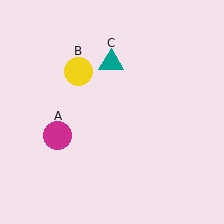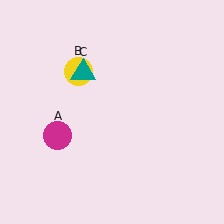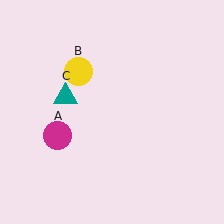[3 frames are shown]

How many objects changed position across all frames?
1 object changed position: teal triangle (object C).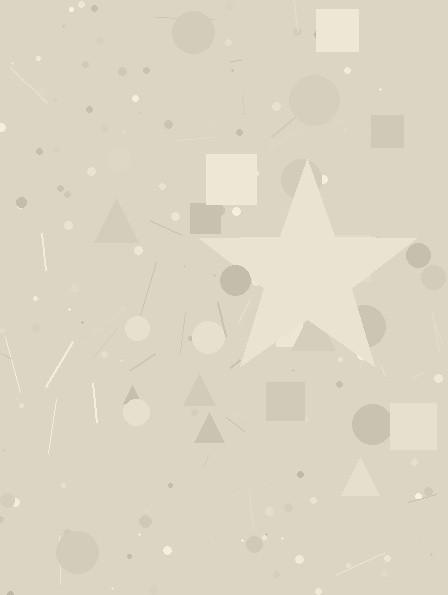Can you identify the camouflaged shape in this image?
The camouflaged shape is a star.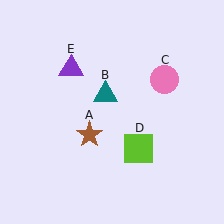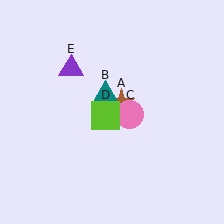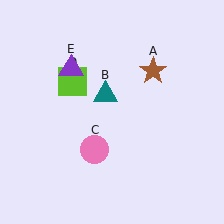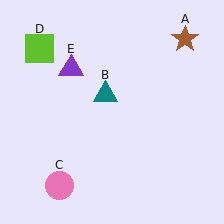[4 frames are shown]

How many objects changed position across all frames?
3 objects changed position: brown star (object A), pink circle (object C), lime square (object D).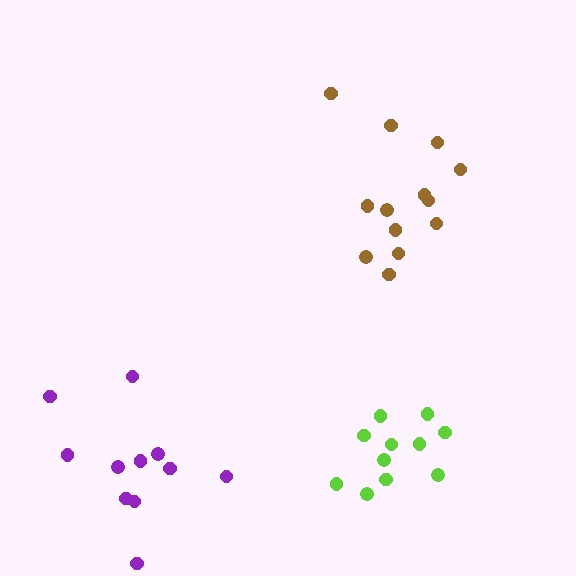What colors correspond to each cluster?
The clusters are colored: brown, lime, purple.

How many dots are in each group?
Group 1: 13 dots, Group 2: 11 dots, Group 3: 11 dots (35 total).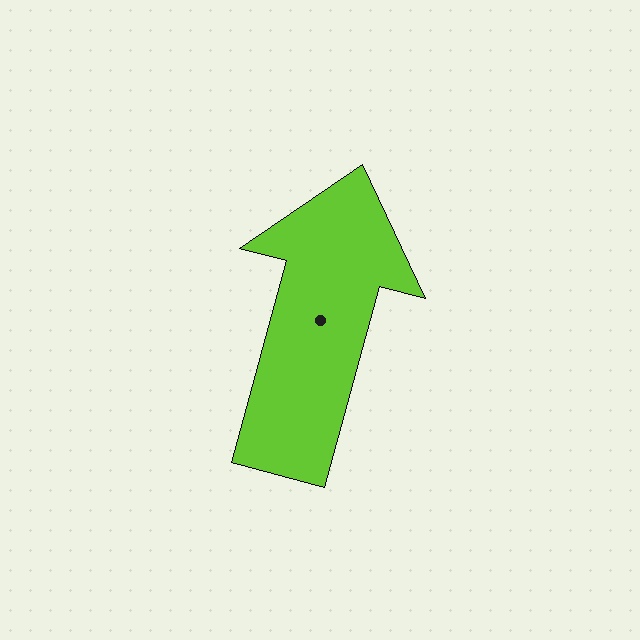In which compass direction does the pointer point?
North.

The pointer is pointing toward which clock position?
Roughly 1 o'clock.